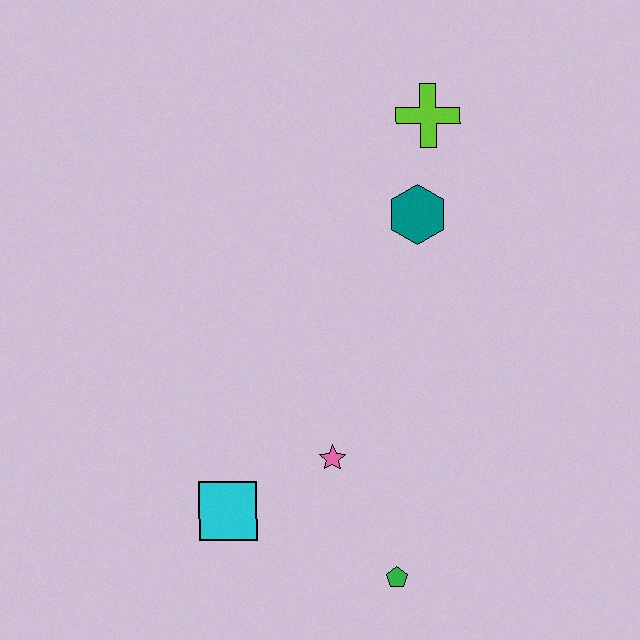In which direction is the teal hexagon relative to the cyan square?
The teal hexagon is above the cyan square.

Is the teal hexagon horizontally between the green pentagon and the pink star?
No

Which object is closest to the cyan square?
The pink star is closest to the cyan square.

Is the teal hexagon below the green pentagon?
No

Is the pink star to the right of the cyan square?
Yes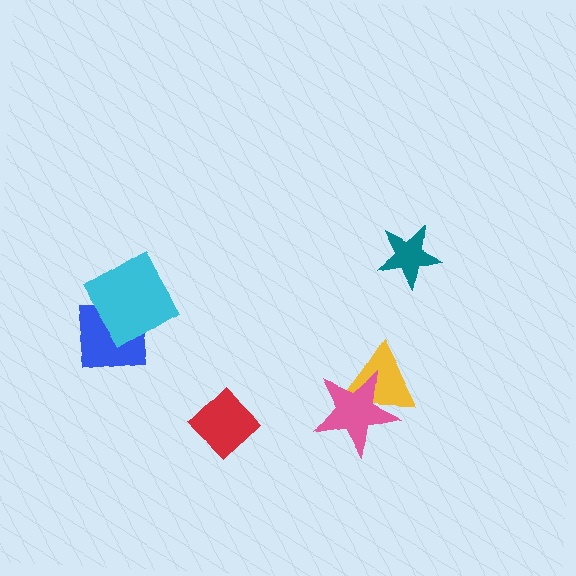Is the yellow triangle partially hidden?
Yes, it is partially covered by another shape.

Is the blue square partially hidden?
Yes, it is partially covered by another shape.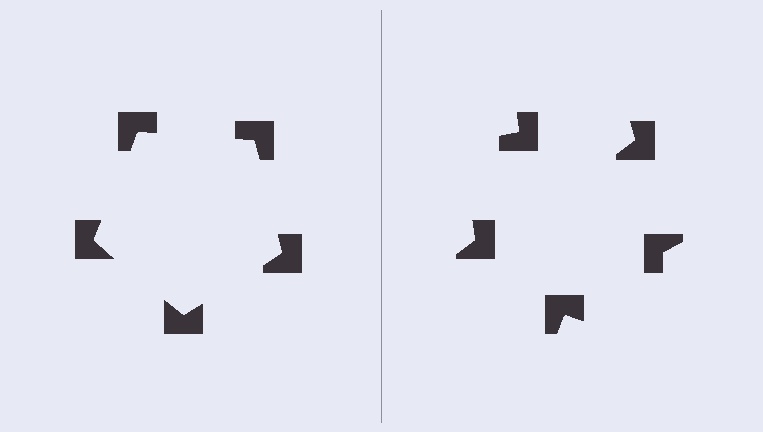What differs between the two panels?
The notched squares are positioned identically on both sides; only the wedge orientations differ. On the left they align to a pentagon; on the right they are misaligned.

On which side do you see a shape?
An illusory pentagon appears on the left side. On the right side the wedge cuts are rotated, so no coherent shape forms.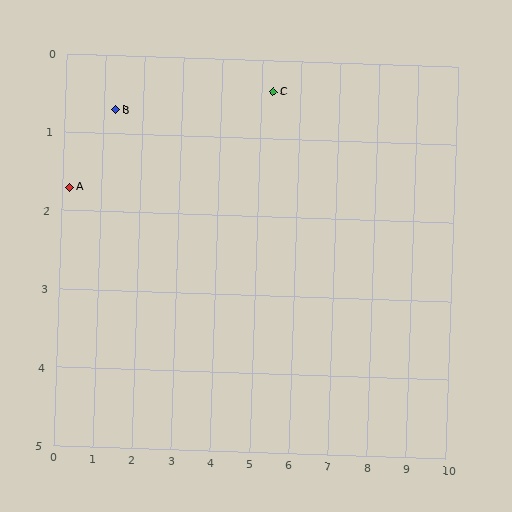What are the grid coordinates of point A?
Point A is at approximately (0.2, 1.7).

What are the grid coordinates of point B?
Point B is at approximately (1.3, 0.7).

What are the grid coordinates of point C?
Point C is at approximately (5.3, 0.4).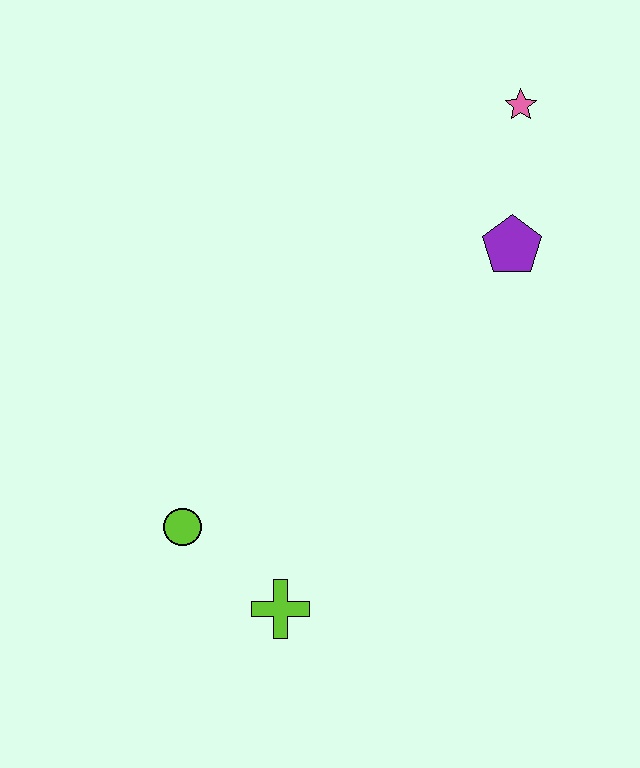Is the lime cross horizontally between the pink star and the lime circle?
Yes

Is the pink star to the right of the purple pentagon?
Yes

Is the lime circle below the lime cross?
No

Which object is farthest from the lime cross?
The pink star is farthest from the lime cross.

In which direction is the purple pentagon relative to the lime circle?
The purple pentagon is to the right of the lime circle.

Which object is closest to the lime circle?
The lime cross is closest to the lime circle.